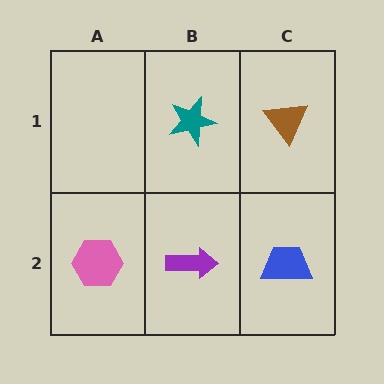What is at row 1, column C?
A brown triangle.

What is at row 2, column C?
A blue trapezoid.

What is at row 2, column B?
A purple arrow.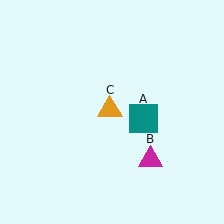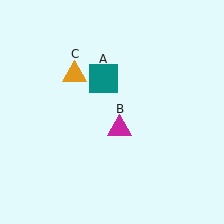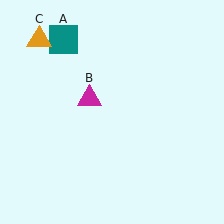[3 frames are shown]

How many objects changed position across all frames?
3 objects changed position: teal square (object A), magenta triangle (object B), orange triangle (object C).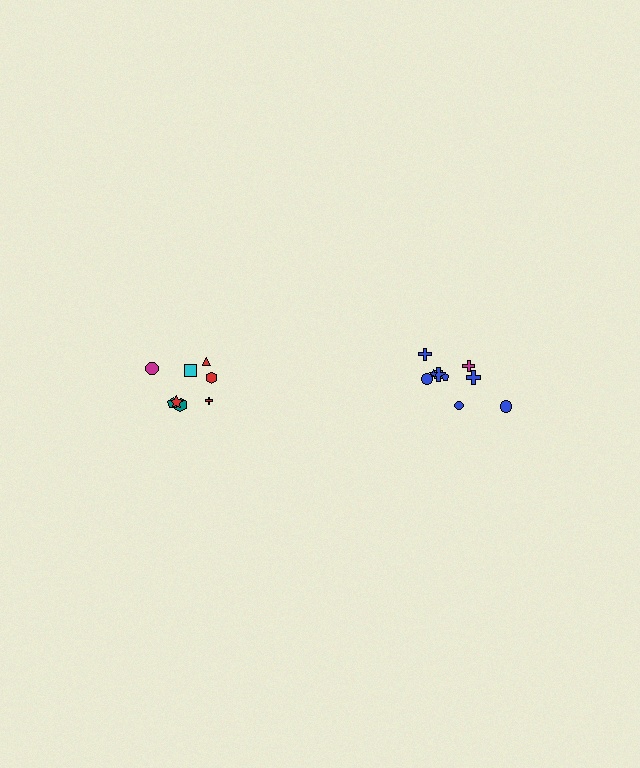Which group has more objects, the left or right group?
The right group.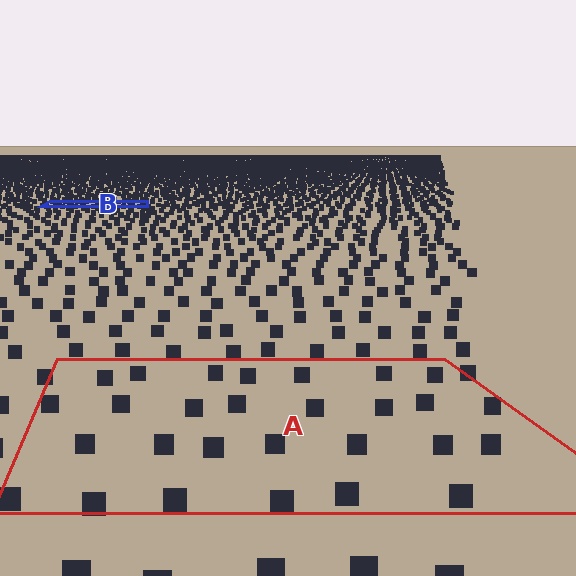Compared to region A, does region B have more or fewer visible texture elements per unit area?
Region B has more texture elements per unit area — they are packed more densely because it is farther away.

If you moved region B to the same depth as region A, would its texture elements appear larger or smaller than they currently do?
They would appear larger. At a closer depth, the same texture elements are projected at a bigger on-screen size.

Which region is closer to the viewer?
Region A is closer. The texture elements there are larger and more spread out.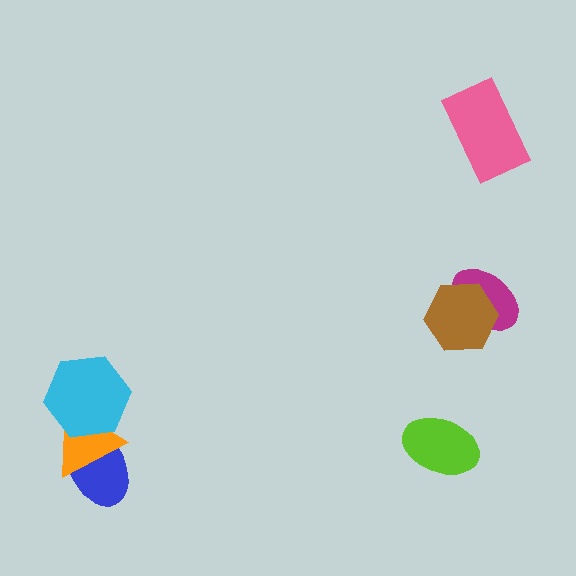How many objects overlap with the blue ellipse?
2 objects overlap with the blue ellipse.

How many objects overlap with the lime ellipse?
0 objects overlap with the lime ellipse.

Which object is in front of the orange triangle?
The cyan hexagon is in front of the orange triangle.